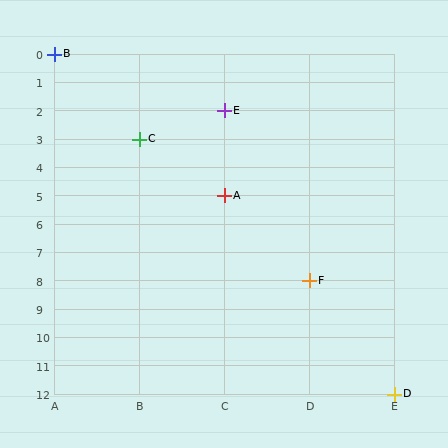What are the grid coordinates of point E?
Point E is at grid coordinates (C, 2).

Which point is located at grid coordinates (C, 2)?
Point E is at (C, 2).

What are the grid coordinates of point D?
Point D is at grid coordinates (E, 12).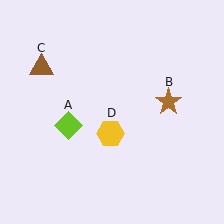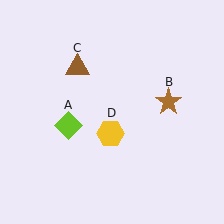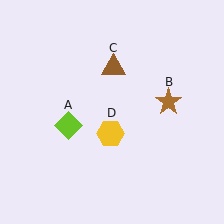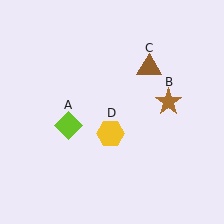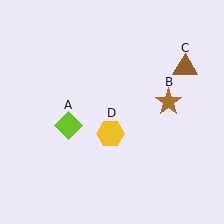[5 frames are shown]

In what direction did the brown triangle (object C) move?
The brown triangle (object C) moved right.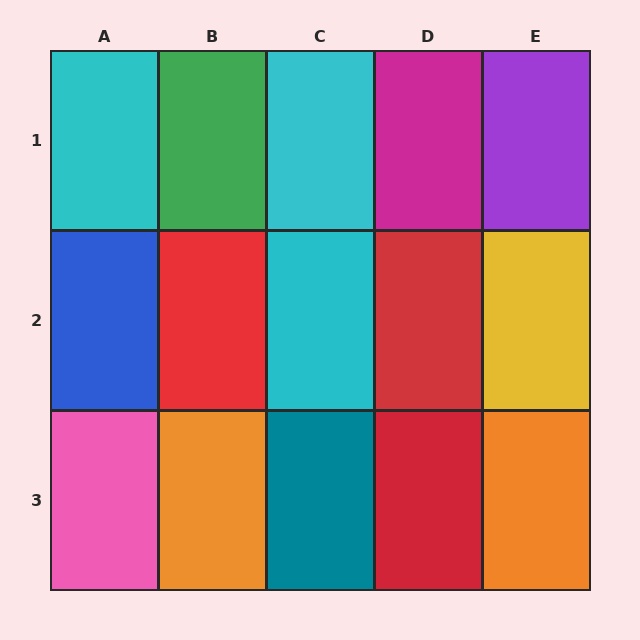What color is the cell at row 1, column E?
Purple.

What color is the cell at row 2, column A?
Blue.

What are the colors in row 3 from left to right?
Pink, orange, teal, red, orange.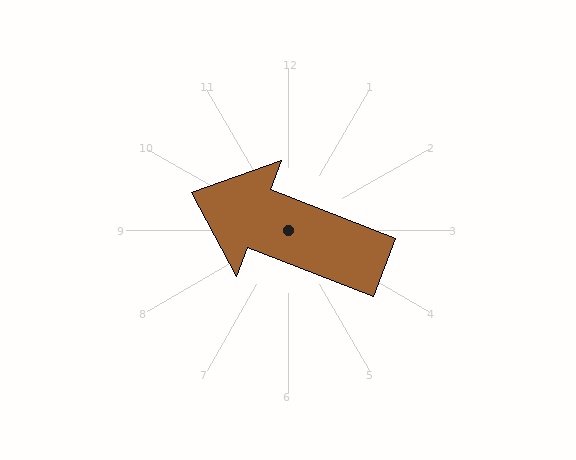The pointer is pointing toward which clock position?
Roughly 10 o'clock.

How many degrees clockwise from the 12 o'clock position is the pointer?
Approximately 291 degrees.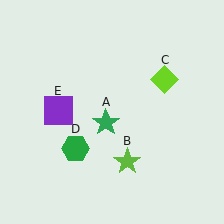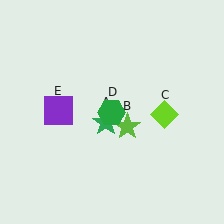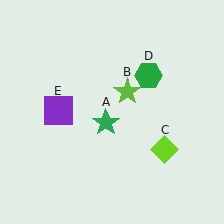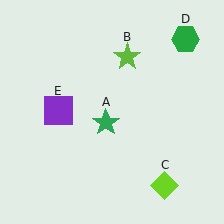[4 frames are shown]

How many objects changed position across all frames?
3 objects changed position: lime star (object B), lime diamond (object C), green hexagon (object D).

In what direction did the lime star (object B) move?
The lime star (object B) moved up.